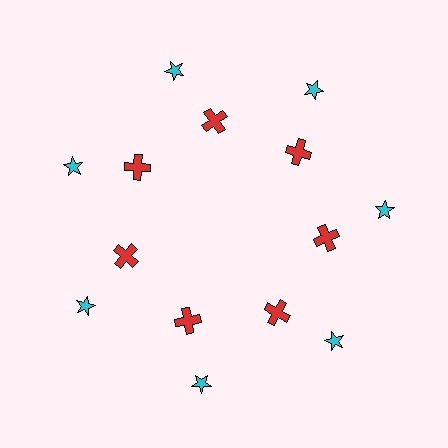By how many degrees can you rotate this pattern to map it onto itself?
The pattern maps onto itself every 51 degrees of rotation.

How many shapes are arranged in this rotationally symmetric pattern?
There are 14 shapes, arranged in 7 groups of 2.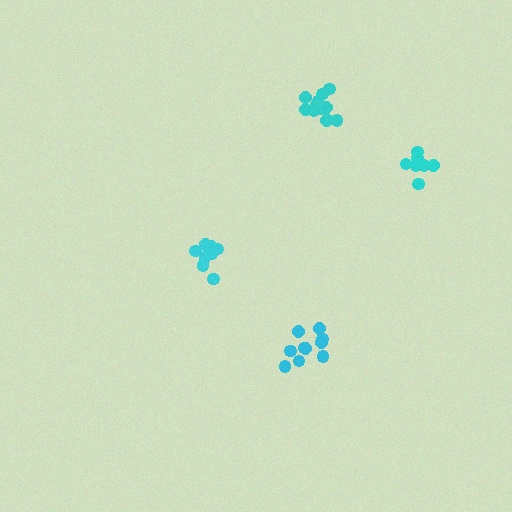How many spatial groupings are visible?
There are 4 spatial groupings.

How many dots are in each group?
Group 1: 7 dots, Group 2: 10 dots, Group 3: 13 dots, Group 4: 9 dots (39 total).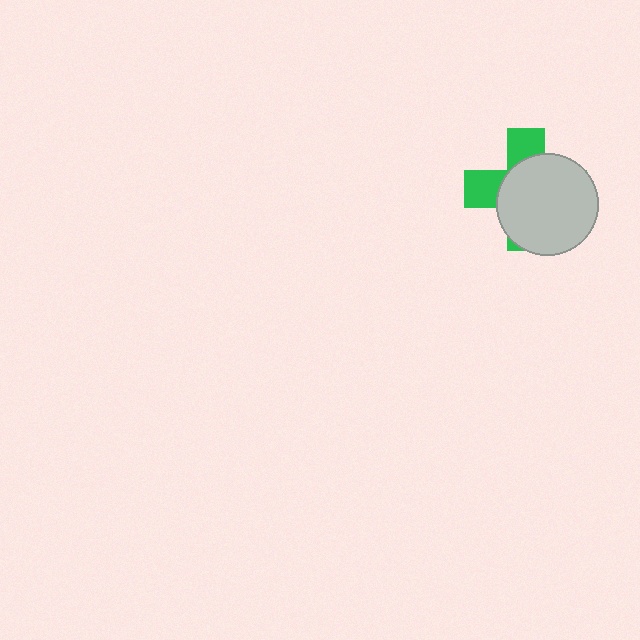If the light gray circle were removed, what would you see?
You would see the complete green cross.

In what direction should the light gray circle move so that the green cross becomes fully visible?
The light gray circle should move toward the lower-right. That is the shortest direction to clear the overlap and leave the green cross fully visible.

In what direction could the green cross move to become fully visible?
The green cross could move toward the upper-left. That would shift it out from behind the light gray circle entirely.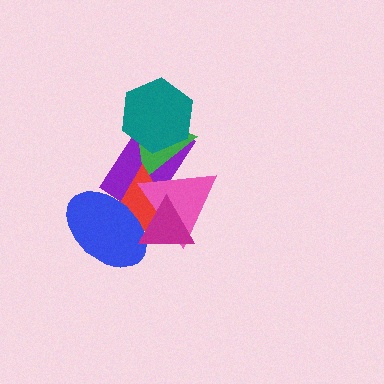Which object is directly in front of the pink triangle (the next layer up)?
The blue ellipse is directly in front of the pink triangle.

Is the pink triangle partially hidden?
Yes, it is partially covered by another shape.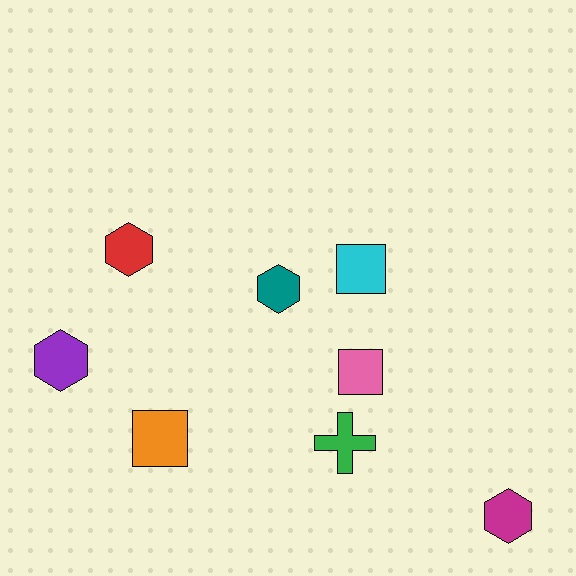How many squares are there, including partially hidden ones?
There are 3 squares.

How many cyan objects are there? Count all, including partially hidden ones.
There is 1 cyan object.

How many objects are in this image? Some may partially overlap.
There are 8 objects.